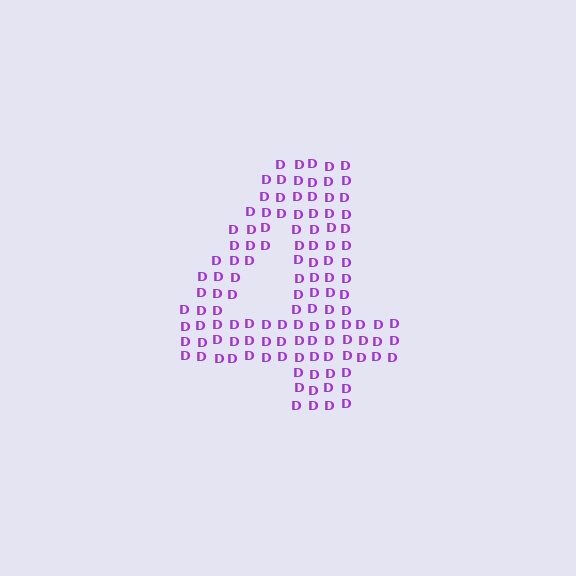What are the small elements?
The small elements are letter D's.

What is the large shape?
The large shape is the digit 4.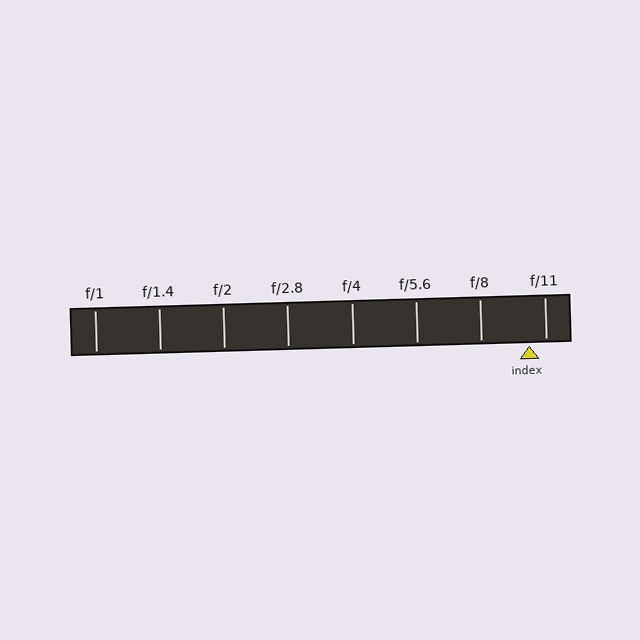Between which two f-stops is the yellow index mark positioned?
The index mark is between f/8 and f/11.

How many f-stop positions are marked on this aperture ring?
There are 8 f-stop positions marked.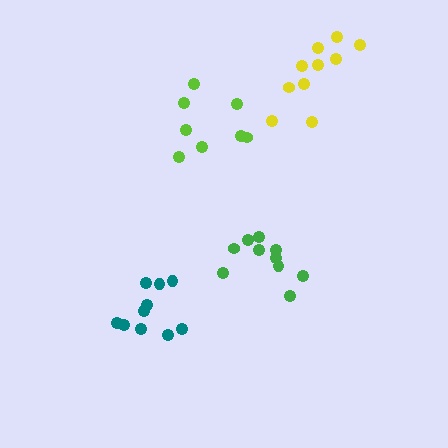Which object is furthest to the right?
The yellow cluster is rightmost.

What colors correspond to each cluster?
The clusters are colored: teal, yellow, green, lime.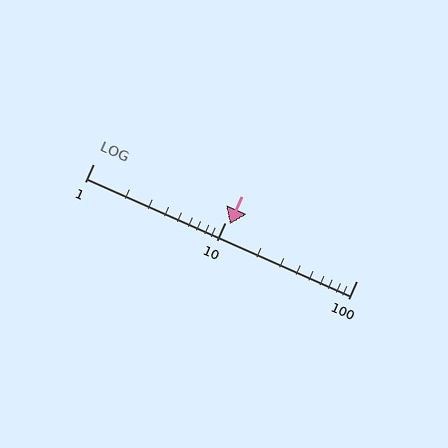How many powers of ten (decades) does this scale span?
The scale spans 2 decades, from 1 to 100.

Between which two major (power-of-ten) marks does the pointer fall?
The pointer is between 10 and 100.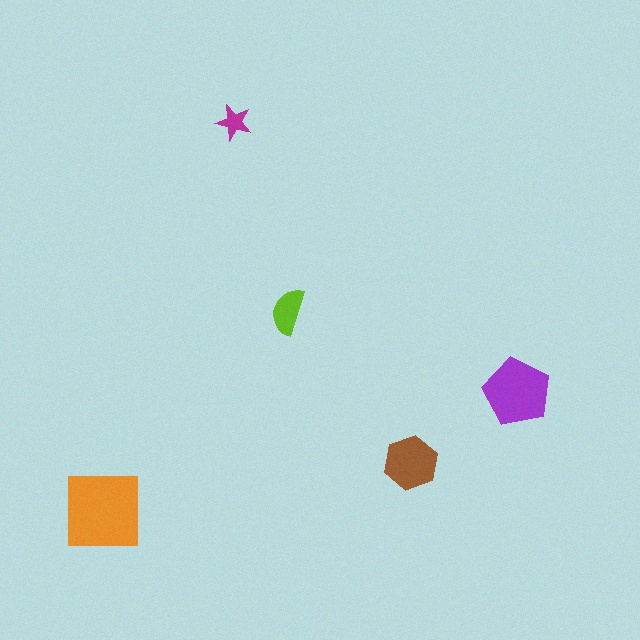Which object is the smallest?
The magenta star.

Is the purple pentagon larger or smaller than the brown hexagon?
Larger.